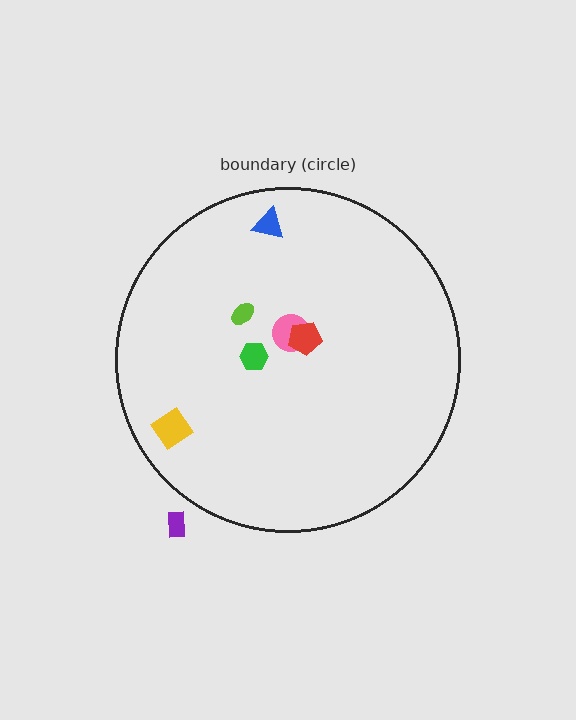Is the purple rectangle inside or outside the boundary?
Outside.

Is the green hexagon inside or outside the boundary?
Inside.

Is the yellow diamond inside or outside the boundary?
Inside.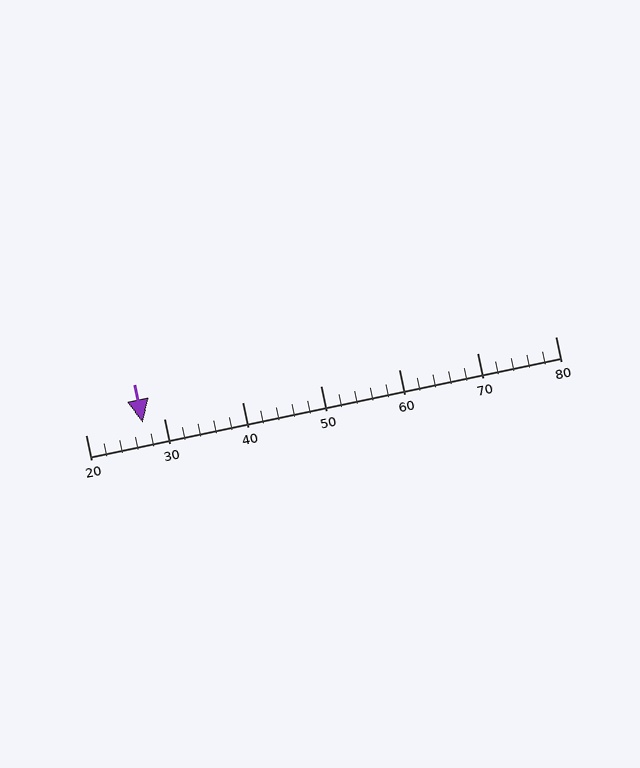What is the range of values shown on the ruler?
The ruler shows values from 20 to 80.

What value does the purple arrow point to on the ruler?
The purple arrow points to approximately 27.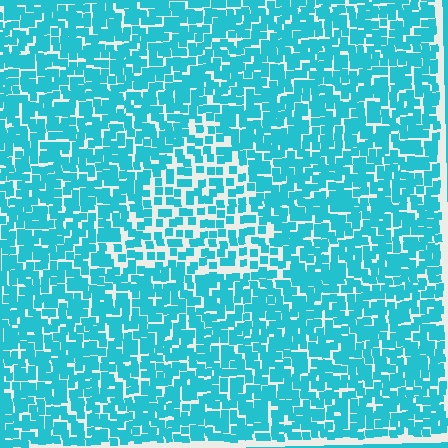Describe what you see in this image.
The image contains small cyan elements arranged at two different densities. A triangle-shaped region is visible where the elements are less densely packed than the surrounding area.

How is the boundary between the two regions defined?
The boundary is defined by a change in element density (approximately 1.7x ratio). All elements are the same color, size, and shape.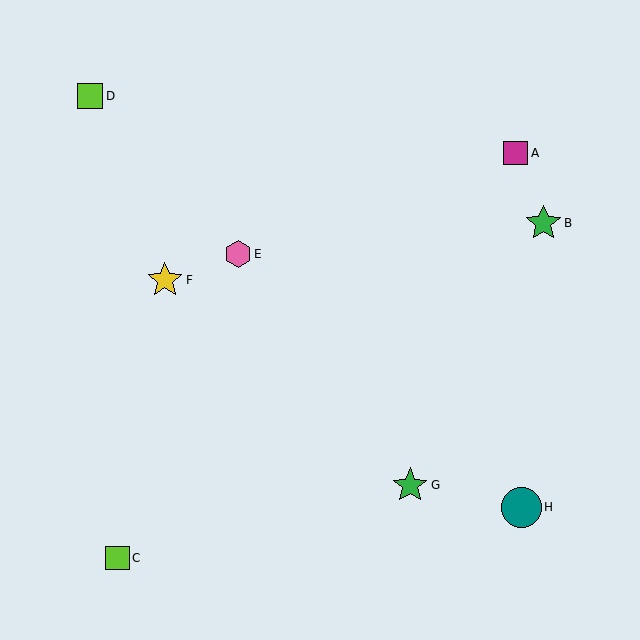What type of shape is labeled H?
Shape H is a teal circle.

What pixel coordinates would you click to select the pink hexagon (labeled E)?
Click at (238, 254) to select the pink hexagon E.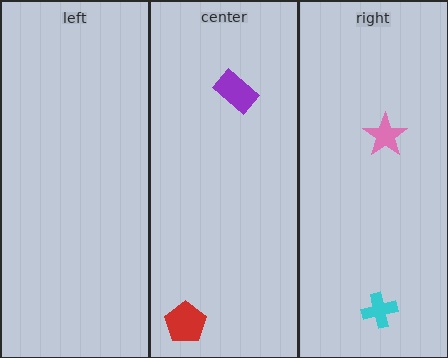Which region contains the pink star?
The right region.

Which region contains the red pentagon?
The center region.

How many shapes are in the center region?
2.